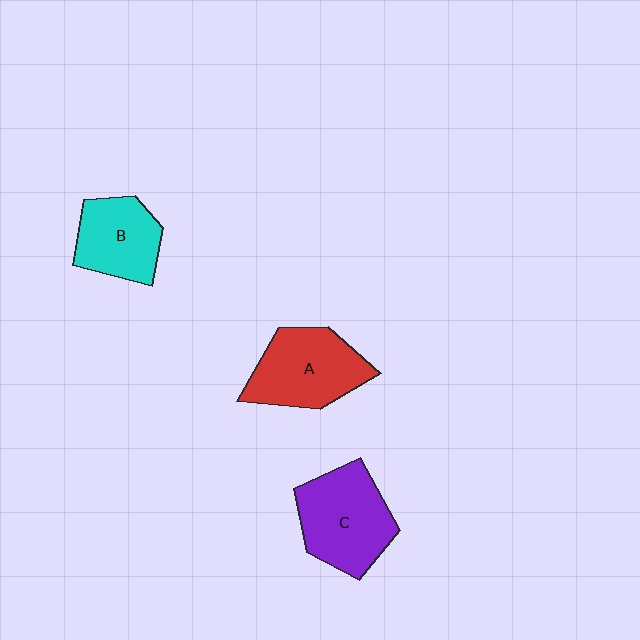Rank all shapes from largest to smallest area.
From largest to smallest: C (purple), A (red), B (cyan).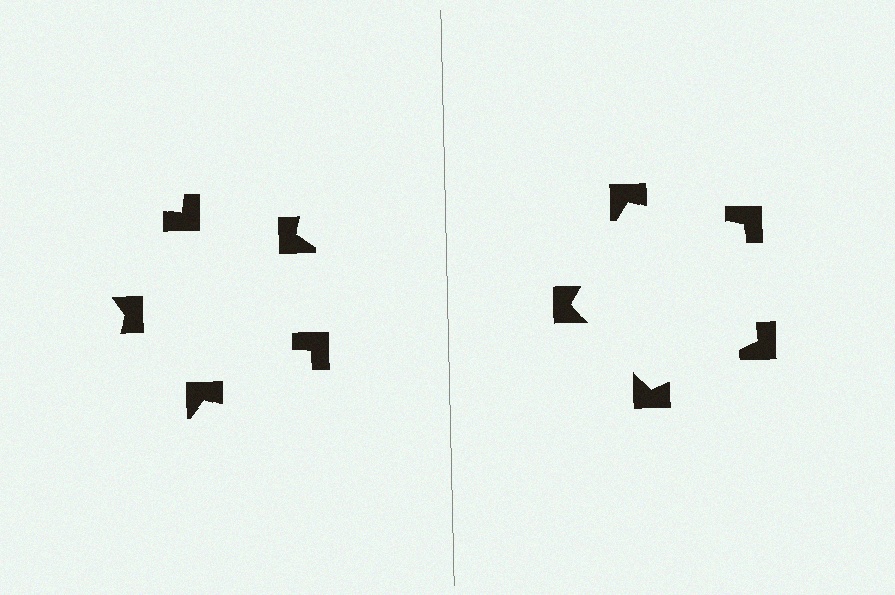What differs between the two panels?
The notched squares are positioned identically on both sides; only the wedge orientations differ. On the right they align to a pentagon; on the left they are misaligned.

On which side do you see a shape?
An illusory pentagon appears on the right side. On the left side the wedge cuts are rotated, so no coherent shape forms.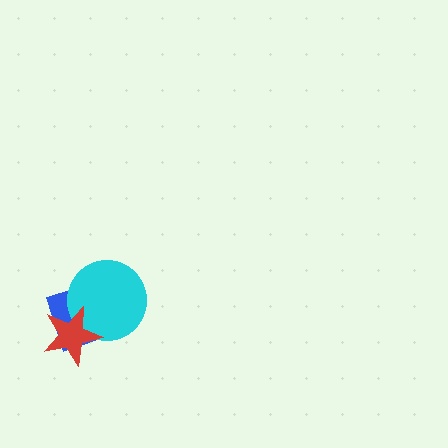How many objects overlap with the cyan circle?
2 objects overlap with the cyan circle.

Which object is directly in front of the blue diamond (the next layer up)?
The cyan circle is directly in front of the blue diamond.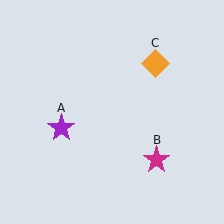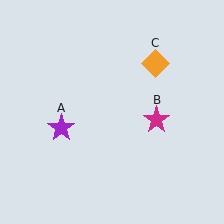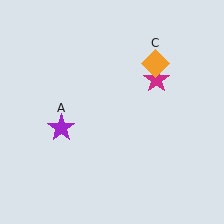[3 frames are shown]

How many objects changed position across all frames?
1 object changed position: magenta star (object B).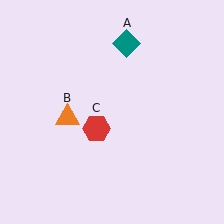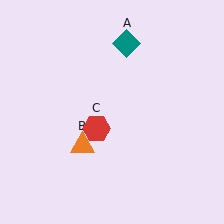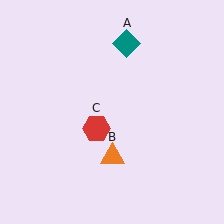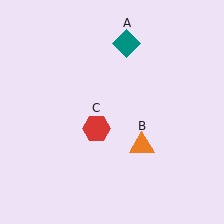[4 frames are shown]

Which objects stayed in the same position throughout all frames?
Teal diamond (object A) and red hexagon (object C) remained stationary.